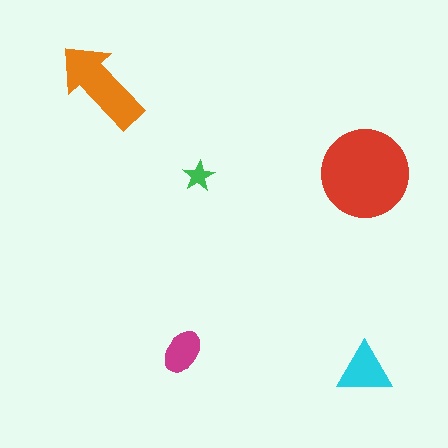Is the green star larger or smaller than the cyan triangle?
Smaller.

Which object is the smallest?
The green star.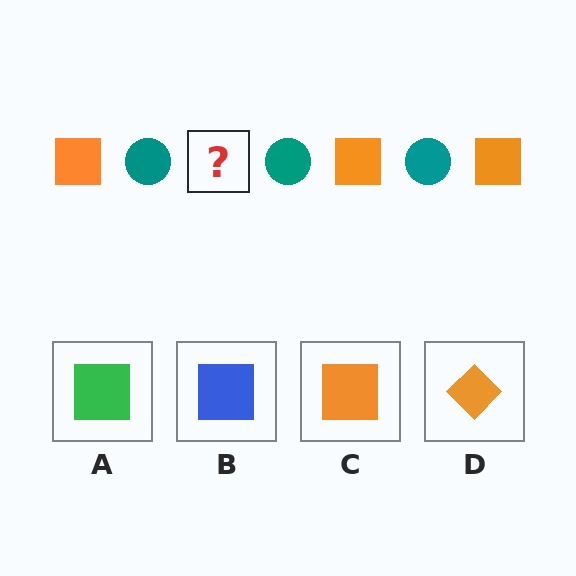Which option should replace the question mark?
Option C.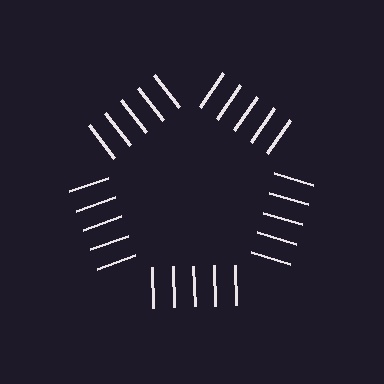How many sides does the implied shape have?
5 sides — the line-ends trace a pentagon.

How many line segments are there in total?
25 — 5 along each of the 5 edges.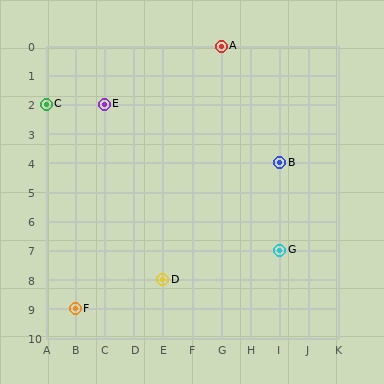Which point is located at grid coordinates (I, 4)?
Point B is at (I, 4).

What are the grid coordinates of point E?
Point E is at grid coordinates (C, 2).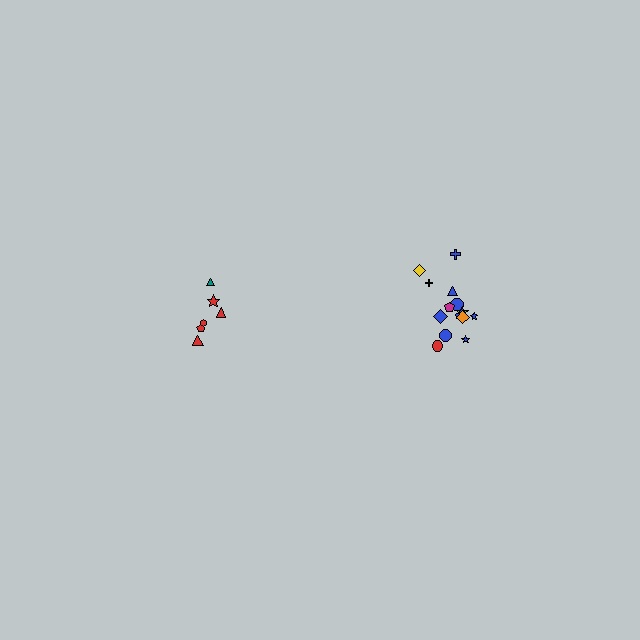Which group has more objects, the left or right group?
The right group.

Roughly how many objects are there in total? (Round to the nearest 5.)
Roughly 20 objects in total.